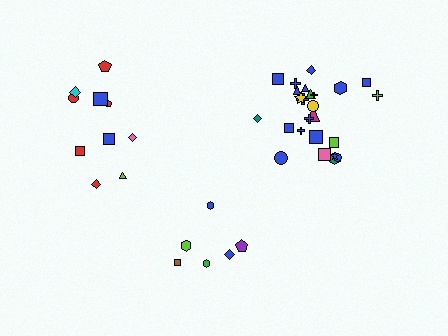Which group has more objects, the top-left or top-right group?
The top-right group.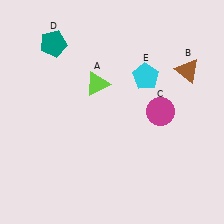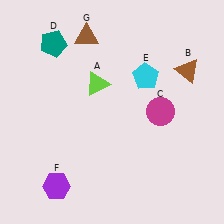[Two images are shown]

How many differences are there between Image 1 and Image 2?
There are 2 differences between the two images.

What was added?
A purple hexagon (F), a brown triangle (G) were added in Image 2.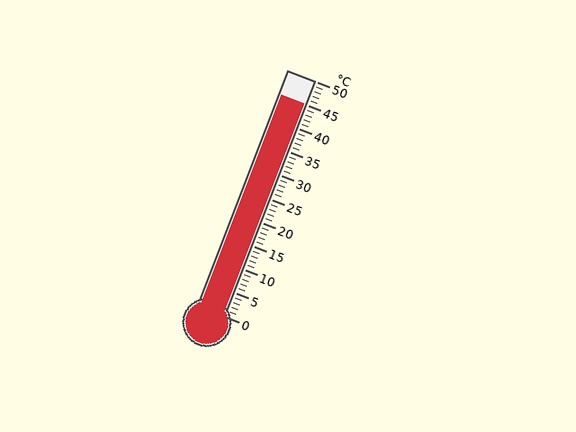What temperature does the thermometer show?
The thermometer shows approximately 45°C.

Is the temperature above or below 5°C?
The temperature is above 5°C.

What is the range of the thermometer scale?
The thermometer scale ranges from 0°C to 50°C.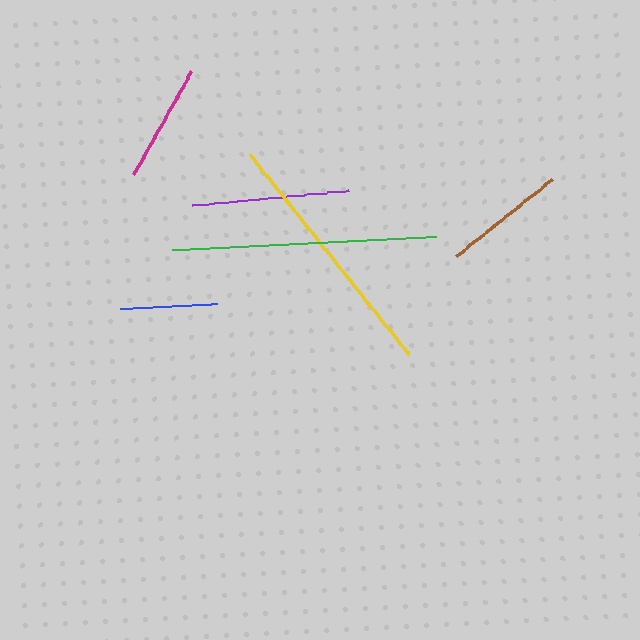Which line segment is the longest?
The green line is the longest at approximately 264 pixels.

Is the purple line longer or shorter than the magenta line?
The purple line is longer than the magenta line.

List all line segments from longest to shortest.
From longest to shortest: green, yellow, purple, brown, magenta, blue.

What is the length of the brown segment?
The brown segment is approximately 123 pixels long.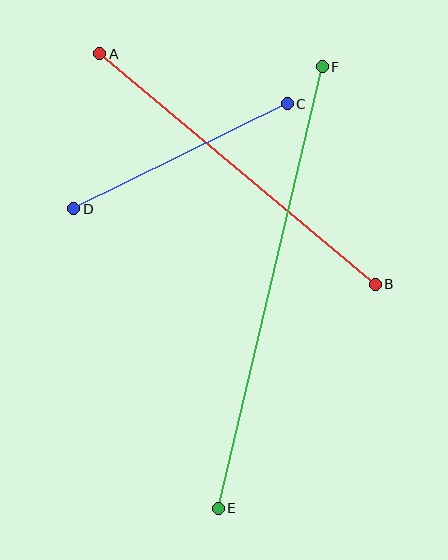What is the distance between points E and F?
The distance is approximately 454 pixels.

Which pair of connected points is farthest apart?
Points E and F are farthest apart.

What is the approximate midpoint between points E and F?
The midpoint is at approximately (270, 288) pixels.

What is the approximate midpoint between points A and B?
The midpoint is at approximately (238, 169) pixels.